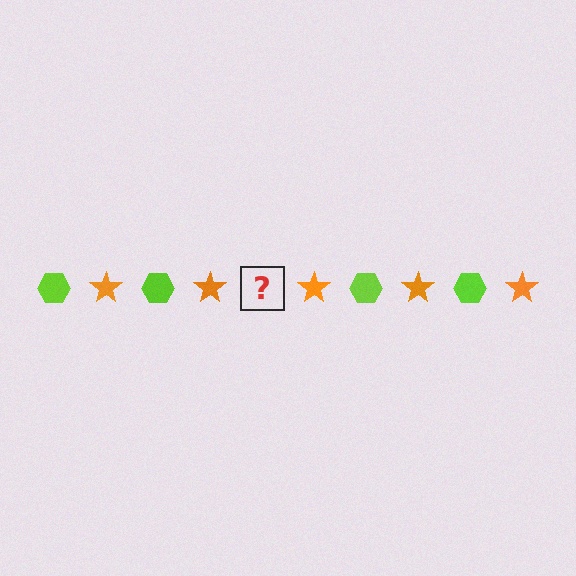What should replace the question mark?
The question mark should be replaced with a lime hexagon.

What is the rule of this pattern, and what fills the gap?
The rule is that the pattern alternates between lime hexagon and orange star. The gap should be filled with a lime hexagon.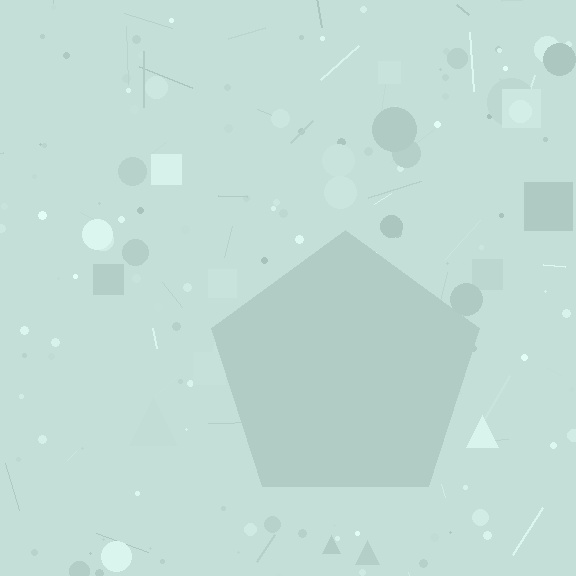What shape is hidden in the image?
A pentagon is hidden in the image.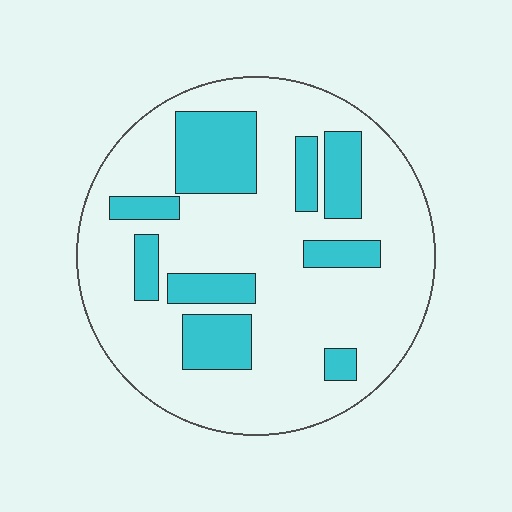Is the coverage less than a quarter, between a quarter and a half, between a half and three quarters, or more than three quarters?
Less than a quarter.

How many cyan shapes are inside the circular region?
9.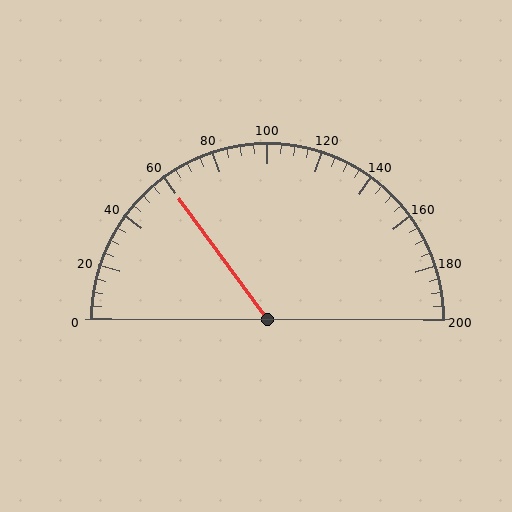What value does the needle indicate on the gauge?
The needle indicates approximately 60.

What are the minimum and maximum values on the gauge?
The gauge ranges from 0 to 200.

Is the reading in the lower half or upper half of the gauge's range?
The reading is in the lower half of the range (0 to 200).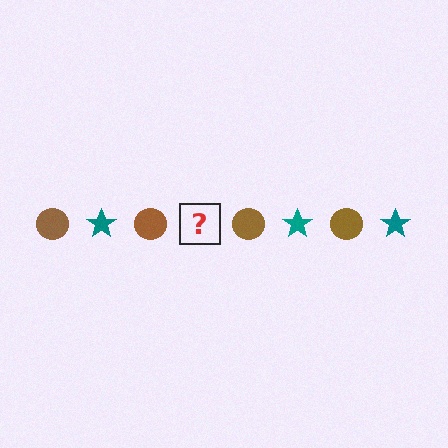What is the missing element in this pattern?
The missing element is a teal star.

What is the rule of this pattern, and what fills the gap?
The rule is that the pattern alternates between brown circle and teal star. The gap should be filled with a teal star.